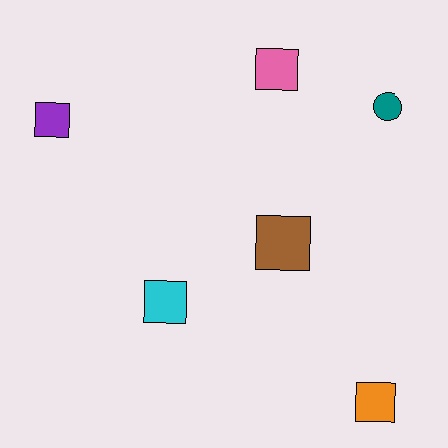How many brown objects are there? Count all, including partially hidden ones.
There is 1 brown object.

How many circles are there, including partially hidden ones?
There is 1 circle.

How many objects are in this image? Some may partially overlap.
There are 6 objects.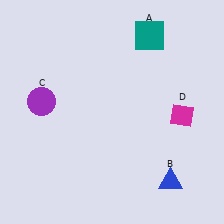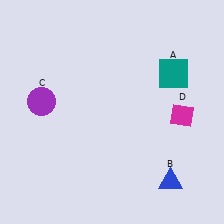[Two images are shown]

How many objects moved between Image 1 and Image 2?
1 object moved between the two images.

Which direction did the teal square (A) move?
The teal square (A) moved down.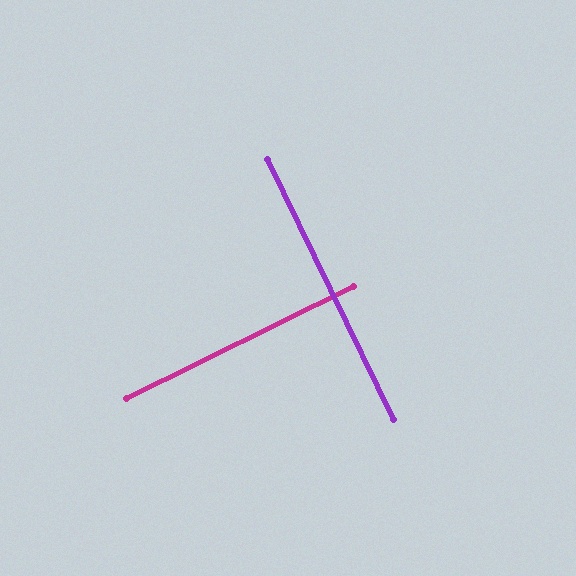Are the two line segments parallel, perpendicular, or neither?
Perpendicular — they meet at approximately 89°.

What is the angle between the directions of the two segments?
Approximately 89 degrees.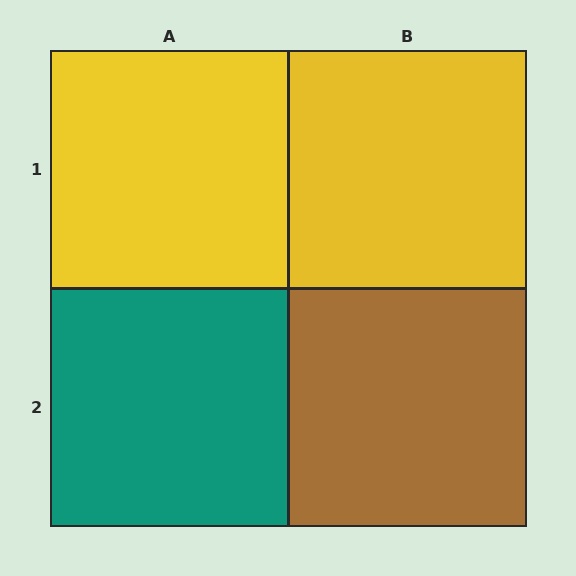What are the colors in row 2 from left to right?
Teal, brown.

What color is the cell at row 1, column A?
Yellow.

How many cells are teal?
1 cell is teal.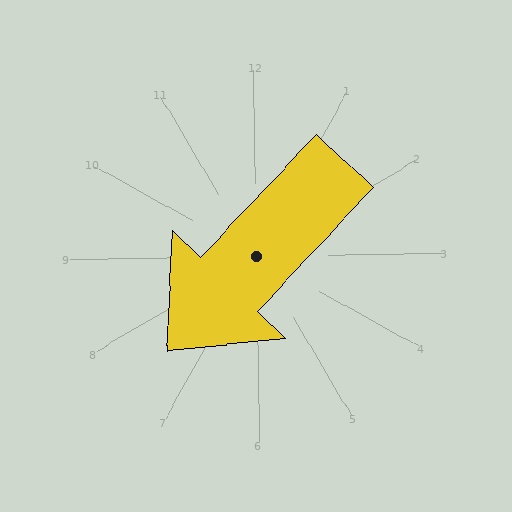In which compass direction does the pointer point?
Southwest.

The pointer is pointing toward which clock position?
Roughly 7 o'clock.